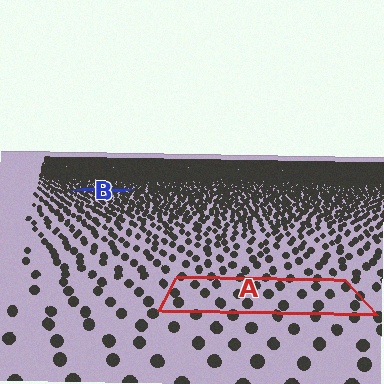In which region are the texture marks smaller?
The texture marks are smaller in region B, because it is farther away.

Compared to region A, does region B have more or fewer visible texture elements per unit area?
Region B has more texture elements per unit area — they are packed more densely because it is farther away.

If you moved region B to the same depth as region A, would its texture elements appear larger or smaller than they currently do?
They would appear larger. At a closer depth, the same texture elements are projected at a bigger on-screen size.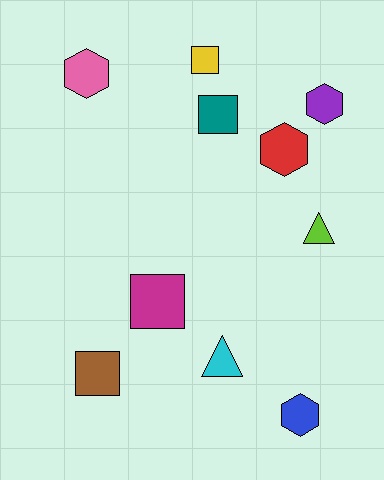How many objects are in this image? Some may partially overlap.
There are 10 objects.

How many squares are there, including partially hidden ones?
There are 4 squares.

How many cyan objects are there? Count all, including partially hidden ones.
There is 1 cyan object.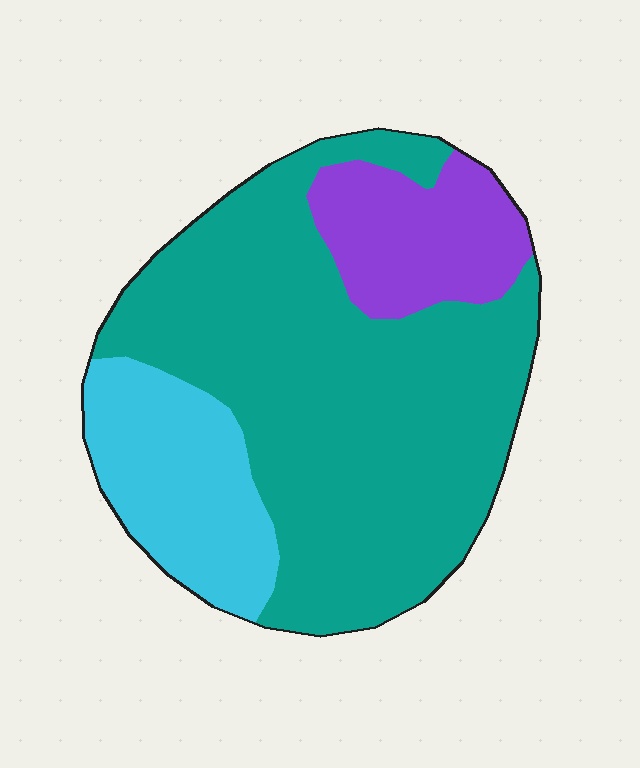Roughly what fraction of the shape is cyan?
Cyan covers about 20% of the shape.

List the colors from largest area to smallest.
From largest to smallest: teal, cyan, purple.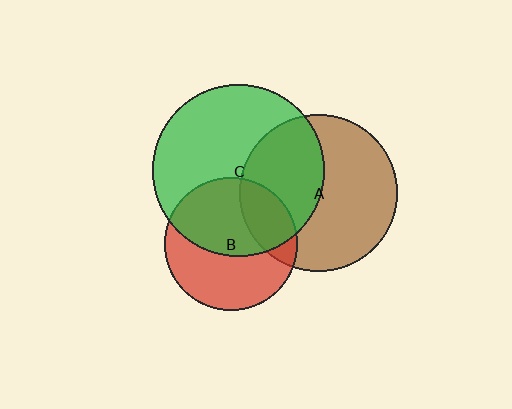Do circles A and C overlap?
Yes.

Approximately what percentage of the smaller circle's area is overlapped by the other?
Approximately 40%.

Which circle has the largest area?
Circle C (green).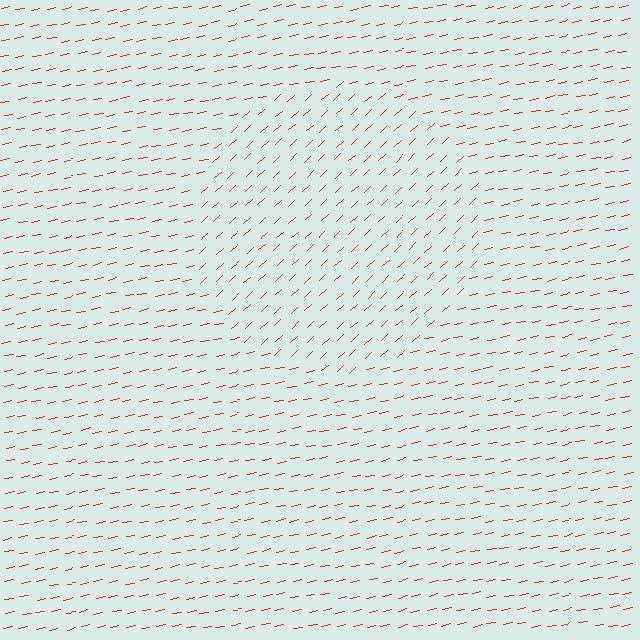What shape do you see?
I see a circle.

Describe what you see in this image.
The image is filled with small red line segments. A circle region in the image has lines oriented differently from the surrounding lines, creating a visible texture boundary.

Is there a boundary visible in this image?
Yes, there is a texture boundary formed by a change in line orientation.